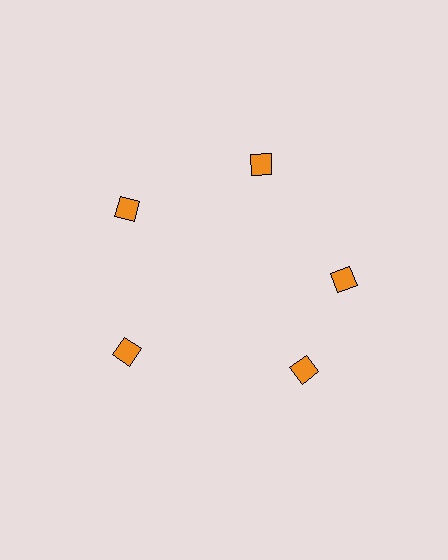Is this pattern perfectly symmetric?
No. The 5 orange diamonds are arranged in a ring, but one element near the 5 o'clock position is rotated out of alignment along the ring, breaking the 5-fold rotational symmetry.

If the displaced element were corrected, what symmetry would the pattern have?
It would have 5-fold rotational symmetry — the pattern would map onto itself every 72 degrees.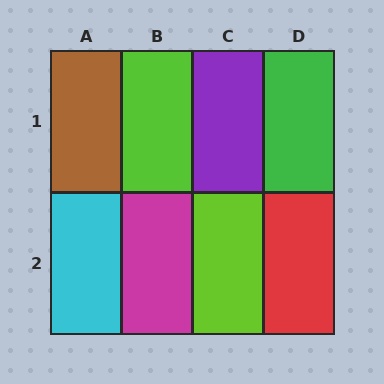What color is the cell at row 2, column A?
Cyan.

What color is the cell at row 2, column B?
Magenta.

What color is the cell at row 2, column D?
Red.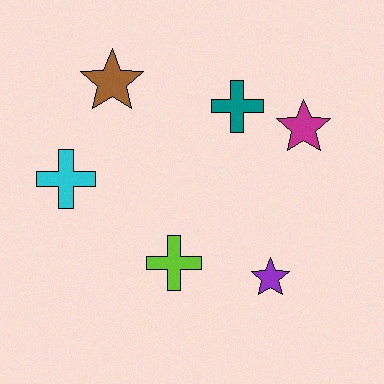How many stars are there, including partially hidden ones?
There are 3 stars.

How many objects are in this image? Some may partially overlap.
There are 6 objects.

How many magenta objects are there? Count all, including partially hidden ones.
There is 1 magenta object.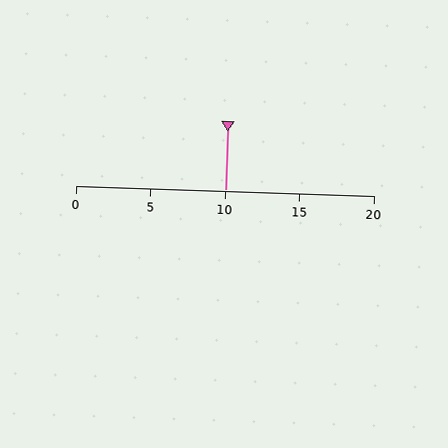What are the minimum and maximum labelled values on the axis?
The axis runs from 0 to 20.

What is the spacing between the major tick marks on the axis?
The major ticks are spaced 5 apart.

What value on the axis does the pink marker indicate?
The marker indicates approximately 10.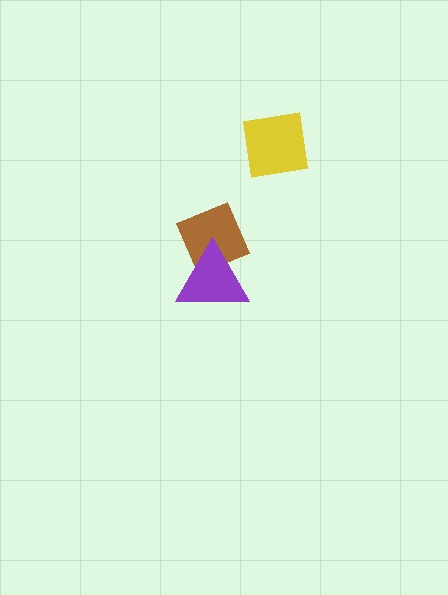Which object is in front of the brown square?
The purple triangle is in front of the brown square.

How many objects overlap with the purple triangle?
1 object overlaps with the purple triangle.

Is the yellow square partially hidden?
No, no other shape covers it.